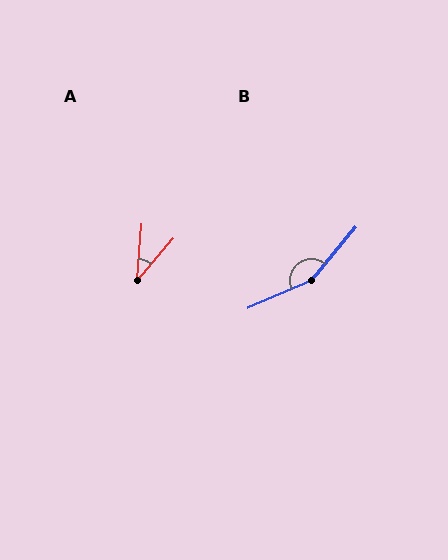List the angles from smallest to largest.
A (36°), B (153°).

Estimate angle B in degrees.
Approximately 153 degrees.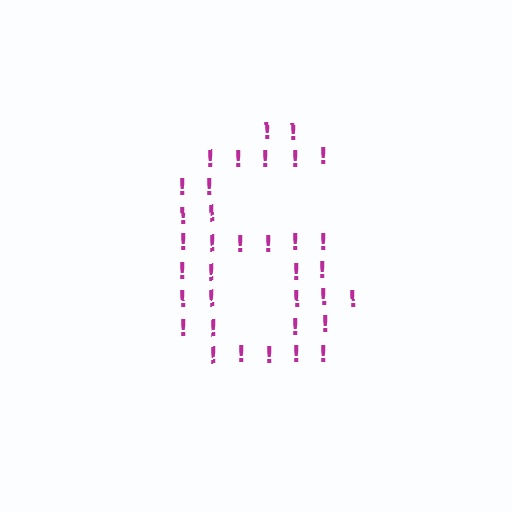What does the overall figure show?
The overall figure shows the digit 6.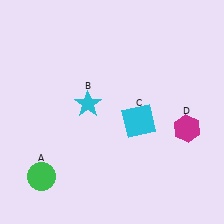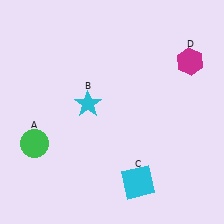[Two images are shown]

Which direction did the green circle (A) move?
The green circle (A) moved up.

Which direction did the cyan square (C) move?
The cyan square (C) moved down.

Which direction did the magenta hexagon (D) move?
The magenta hexagon (D) moved up.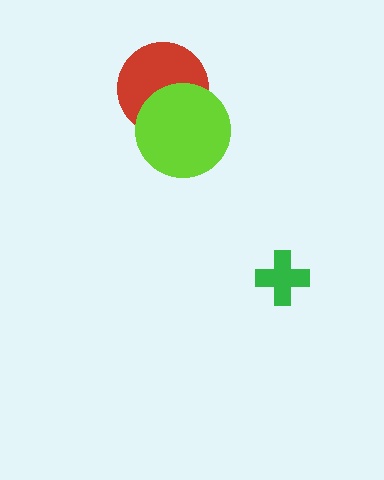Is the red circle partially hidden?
Yes, it is partially covered by another shape.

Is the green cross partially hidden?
No, no other shape covers it.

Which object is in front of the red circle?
The lime circle is in front of the red circle.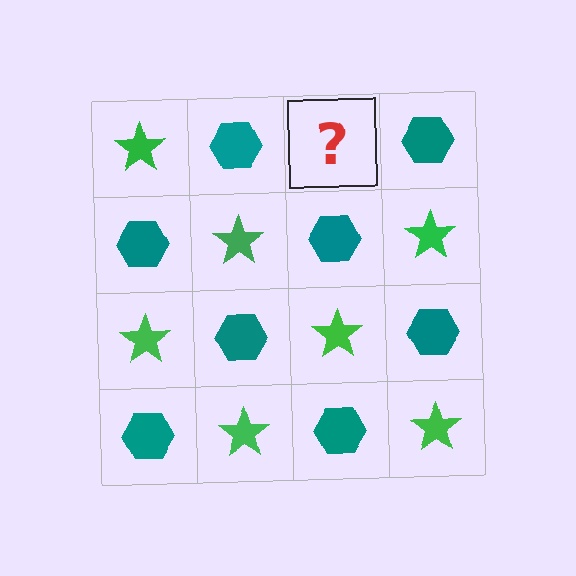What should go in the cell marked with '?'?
The missing cell should contain a green star.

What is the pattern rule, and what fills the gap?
The rule is that it alternates green star and teal hexagon in a checkerboard pattern. The gap should be filled with a green star.